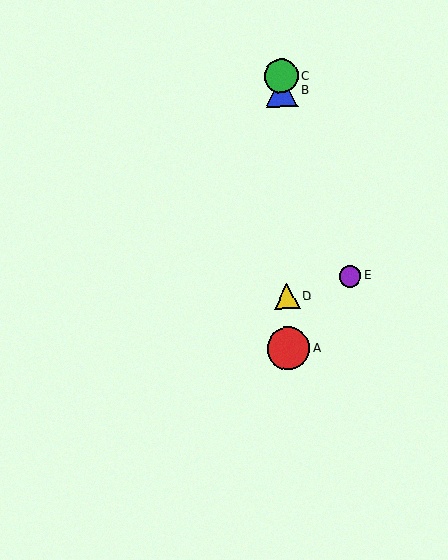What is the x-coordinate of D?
Object D is at x≈287.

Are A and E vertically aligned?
No, A is at x≈288 and E is at x≈350.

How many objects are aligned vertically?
4 objects (A, B, C, D) are aligned vertically.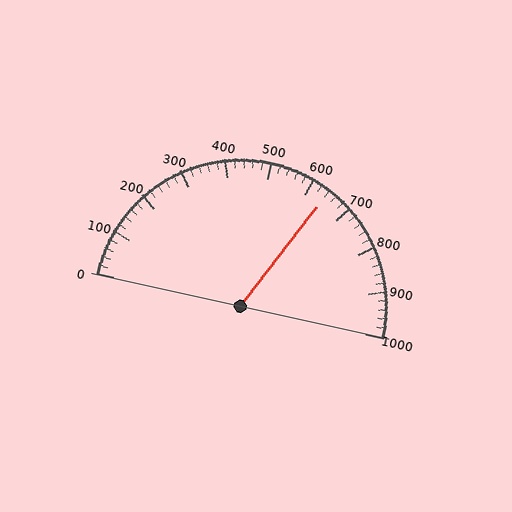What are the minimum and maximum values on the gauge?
The gauge ranges from 0 to 1000.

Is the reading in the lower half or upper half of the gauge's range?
The reading is in the upper half of the range (0 to 1000).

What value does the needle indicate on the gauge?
The needle indicates approximately 640.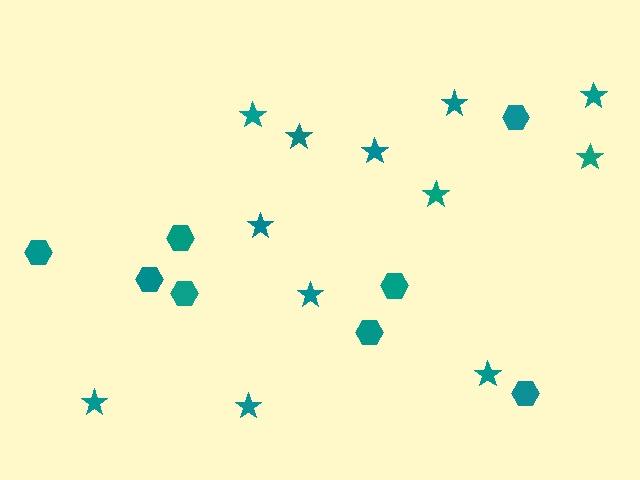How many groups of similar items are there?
There are 2 groups: one group of hexagons (8) and one group of stars (12).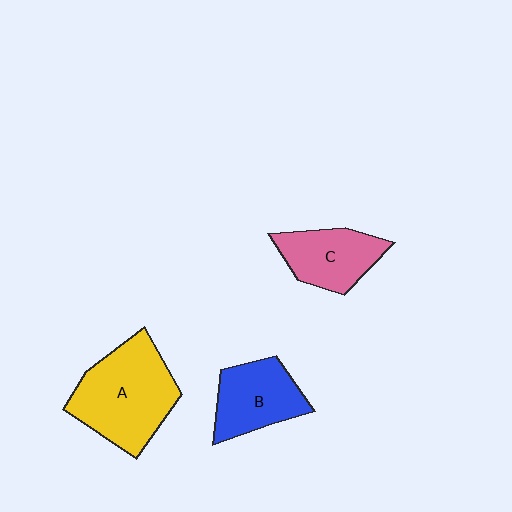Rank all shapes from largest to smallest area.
From largest to smallest: A (yellow), B (blue), C (pink).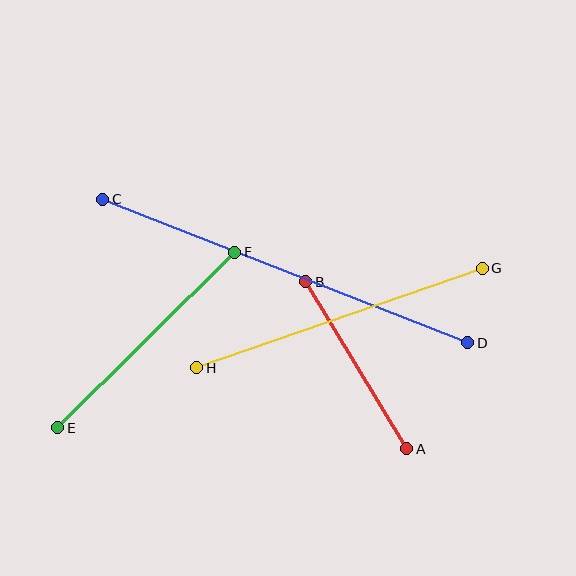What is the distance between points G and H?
The distance is approximately 303 pixels.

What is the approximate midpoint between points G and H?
The midpoint is at approximately (340, 318) pixels.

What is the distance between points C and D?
The distance is approximately 392 pixels.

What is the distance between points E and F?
The distance is approximately 249 pixels.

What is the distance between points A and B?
The distance is approximately 195 pixels.